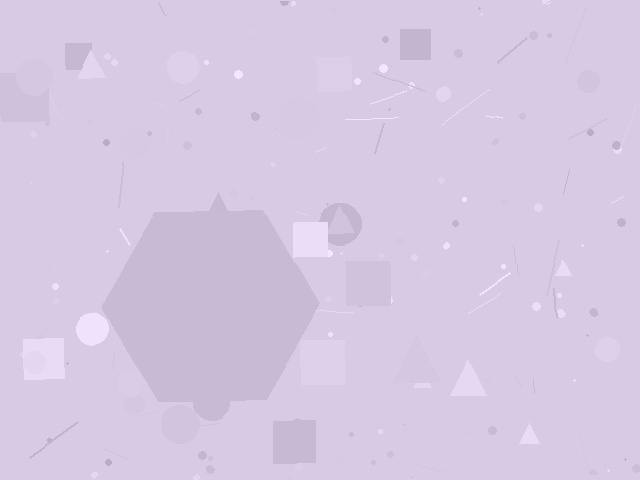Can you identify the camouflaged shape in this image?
The camouflaged shape is a hexagon.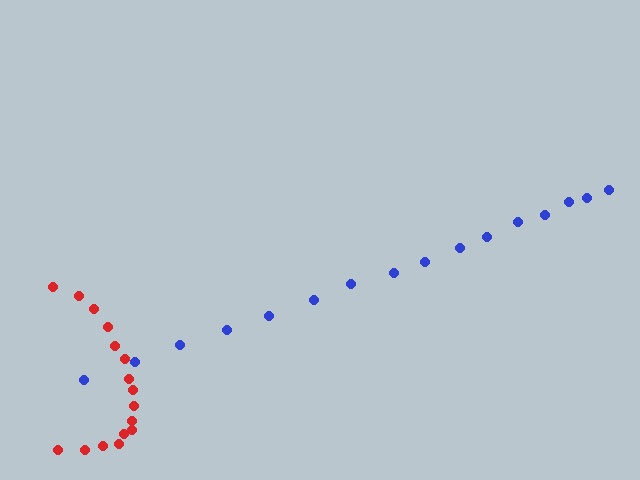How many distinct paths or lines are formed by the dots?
There are 2 distinct paths.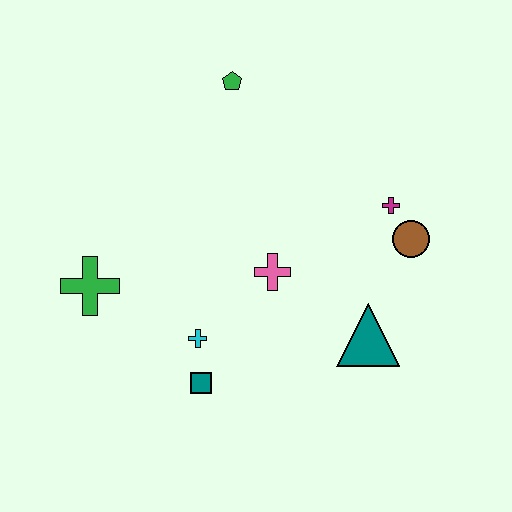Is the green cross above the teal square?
Yes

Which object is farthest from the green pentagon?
The teal square is farthest from the green pentagon.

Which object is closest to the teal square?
The cyan cross is closest to the teal square.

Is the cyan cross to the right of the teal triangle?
No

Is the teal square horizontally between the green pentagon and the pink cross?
No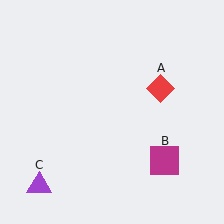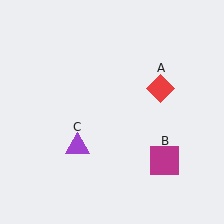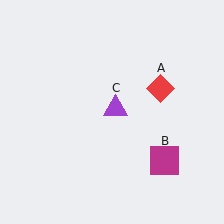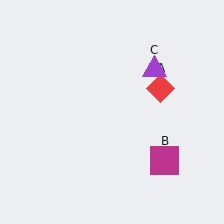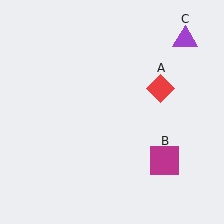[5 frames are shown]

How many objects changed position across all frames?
1 object changed position: purple triangle (object C).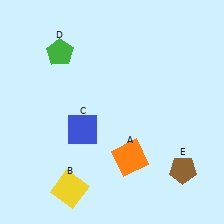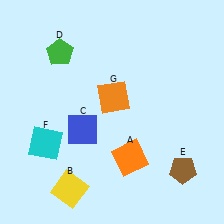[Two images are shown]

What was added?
A cyan square (F), an orange square (G) were added in Image 2.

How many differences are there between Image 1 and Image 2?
There are 2 differences between the two images.